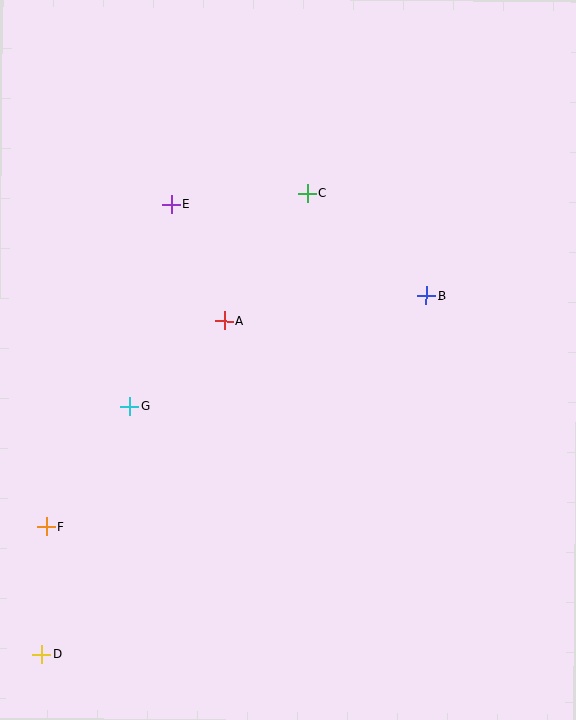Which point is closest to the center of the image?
Point A at (224, 321) is closest to the center.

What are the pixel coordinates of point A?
Point A is at (224, 321).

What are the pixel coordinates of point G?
Point G is at (129, 406).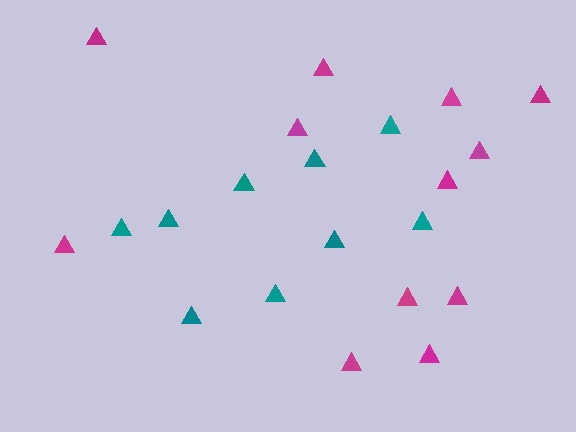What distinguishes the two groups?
There are 2 groups: one group of teal triangles (9) and one group of magenta triangles (12).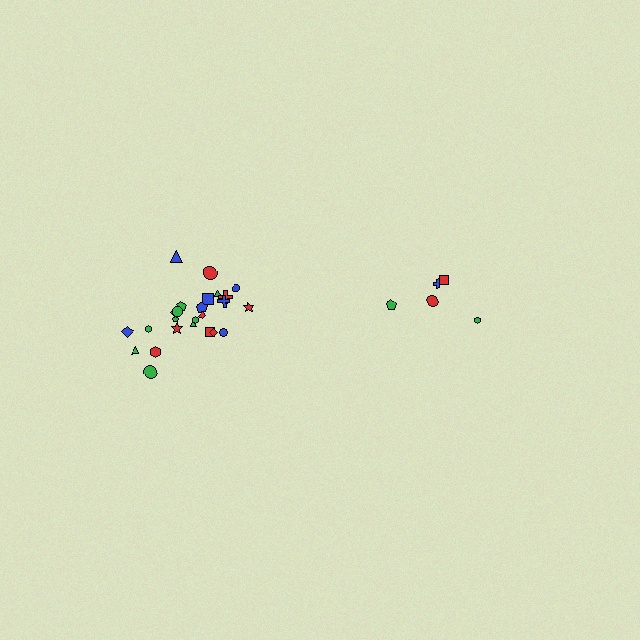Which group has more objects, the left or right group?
The left group.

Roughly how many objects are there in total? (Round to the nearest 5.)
Roughly 30 objects in total.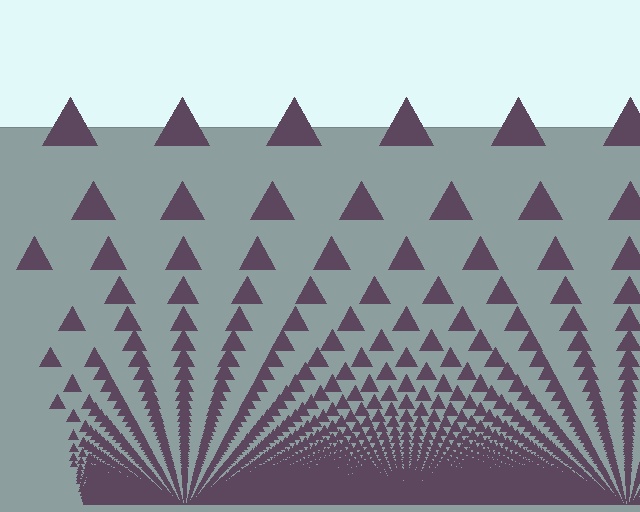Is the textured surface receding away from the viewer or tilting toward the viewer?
The surface appears to tilt toward the viewer. Texture elements get larger and sparser toward the top.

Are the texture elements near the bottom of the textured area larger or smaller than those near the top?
Smaller. The gradient is inverted — elements near the bottom are smaller and denser.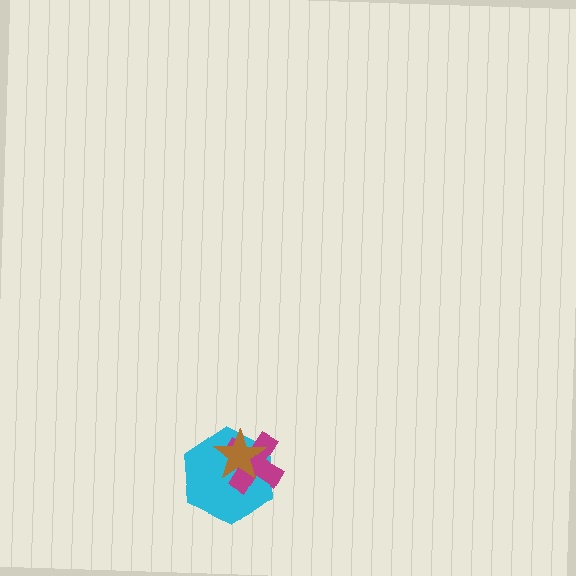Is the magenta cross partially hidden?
Yes, it is partially covered by another shape.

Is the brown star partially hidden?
No, no other shape covers it.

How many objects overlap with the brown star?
2 objects overlap with the brown star.